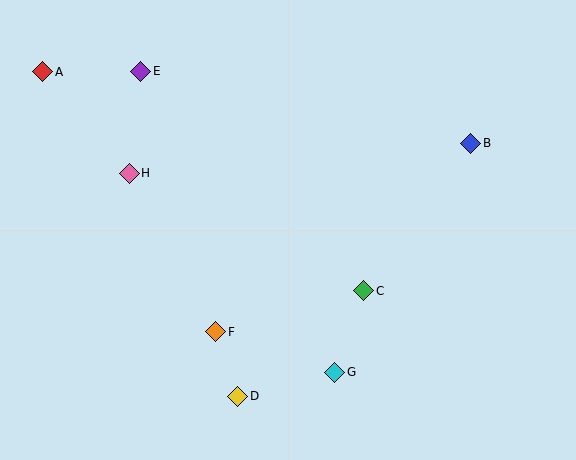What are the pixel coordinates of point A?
Point A is at (43, 72).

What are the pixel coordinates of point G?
Point G is at (335, 372).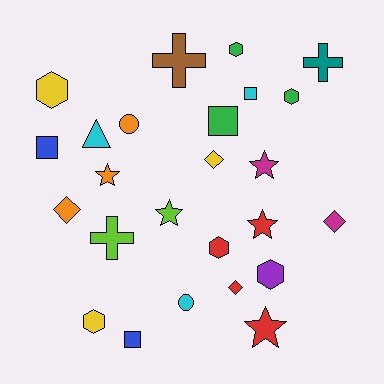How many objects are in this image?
There are 25 objects.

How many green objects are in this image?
There are 3 green objects.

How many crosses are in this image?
There are 3 crosses.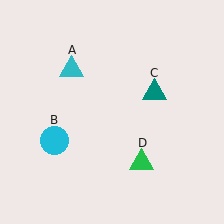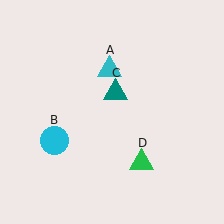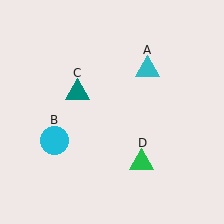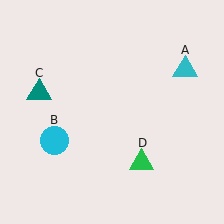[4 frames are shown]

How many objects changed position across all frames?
2 objects changed position: cyan triangle (object A), teal triangle (object C).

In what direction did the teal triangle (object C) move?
The teal triangle (object C) moved left.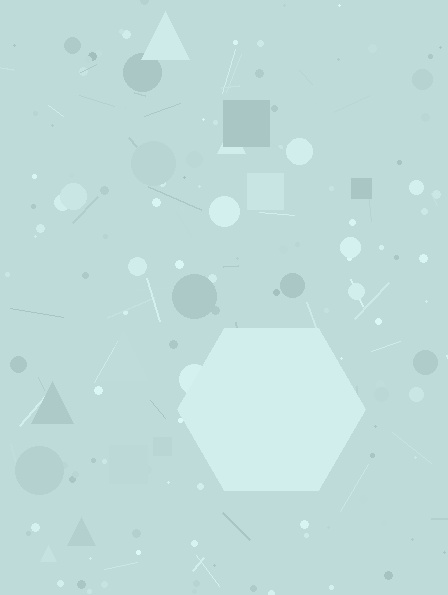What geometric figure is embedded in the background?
A hexagon is embedded in the background.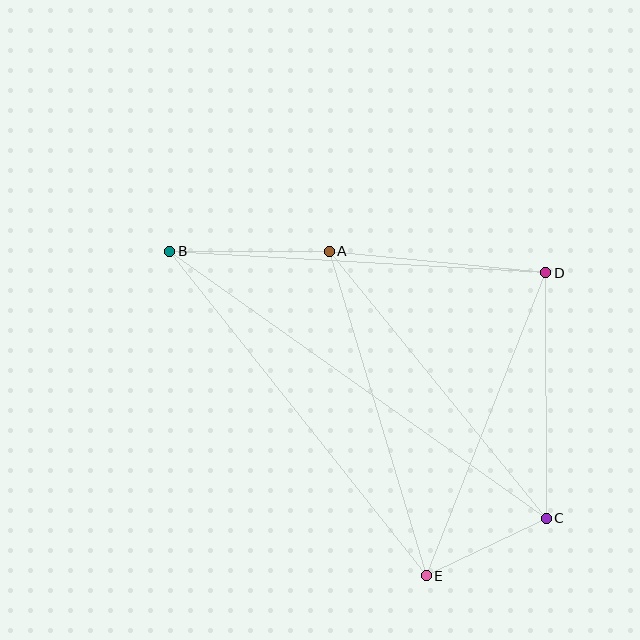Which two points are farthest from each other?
Points B and C are farthest from each other.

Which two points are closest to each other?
Points C and E are closest to each other.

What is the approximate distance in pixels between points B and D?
The distance between B and D is approximately 377 pixels.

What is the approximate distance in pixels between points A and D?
The distance between A and D is approximately 218 pixels.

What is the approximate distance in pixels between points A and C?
The distance between A and C is approximately 344 pixels.